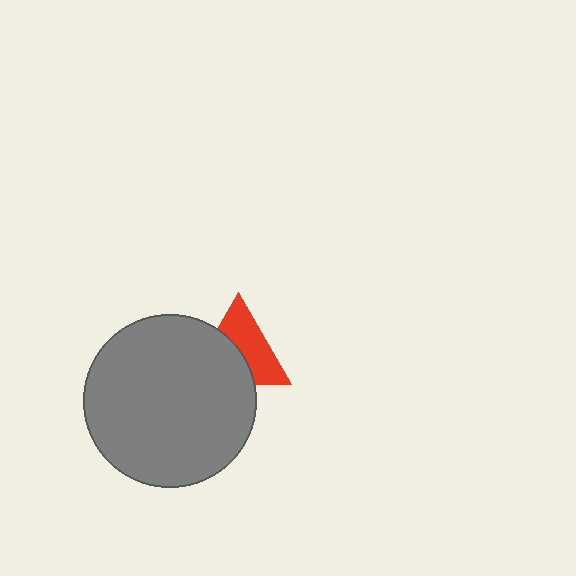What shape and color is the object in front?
The object in front is a gray circle.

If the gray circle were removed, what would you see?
You would see the complete red triangle.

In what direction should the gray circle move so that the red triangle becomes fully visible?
The gray circle should move toward the lower-left. That is the shortest direction to clear the overlap and leave the red triangle fully visible.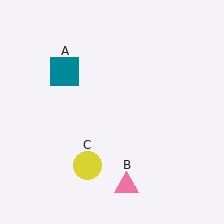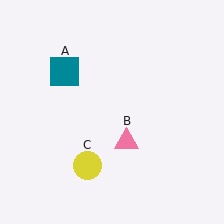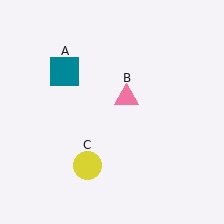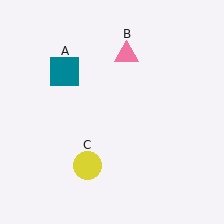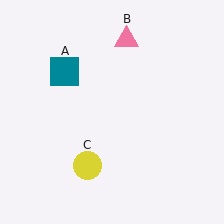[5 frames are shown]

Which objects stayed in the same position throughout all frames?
Teal square (object A) and yellow circle (object C) remained stationary.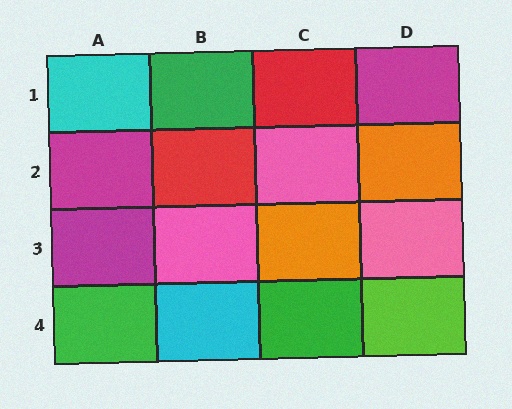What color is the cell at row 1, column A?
Cyan.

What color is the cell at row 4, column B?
Cyan.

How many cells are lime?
1 cell is lime.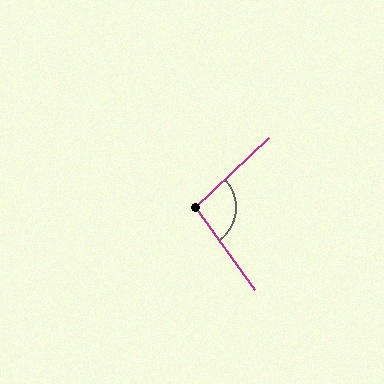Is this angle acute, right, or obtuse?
It is obtuse.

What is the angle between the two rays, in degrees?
Approximately 97 degrees.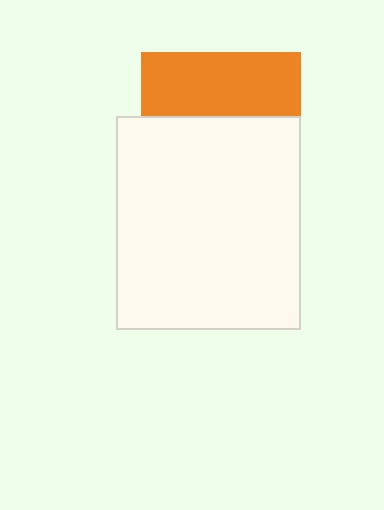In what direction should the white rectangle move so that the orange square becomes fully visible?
The white rectangle should move down. That is the shortest direction to clear the overlap and leave the orange square fully visible.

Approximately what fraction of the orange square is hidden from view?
Roughly 60% of the orange square is hidden behind the white rectangle.